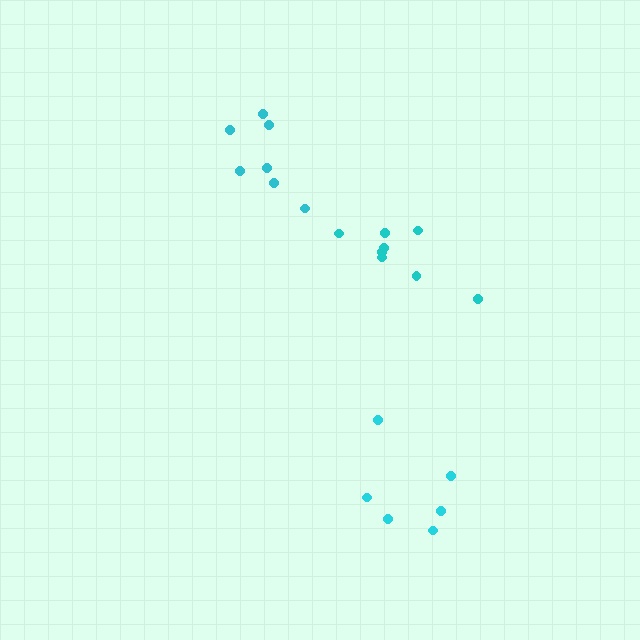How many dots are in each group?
Group 1: 7 dots, Group 2: 8 dots, Group 3: 6 dots (21 total).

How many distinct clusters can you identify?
There are 3 distinct clusters.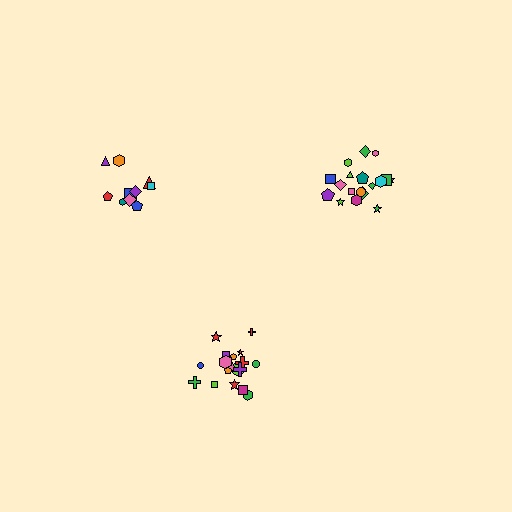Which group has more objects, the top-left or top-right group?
The top-right group.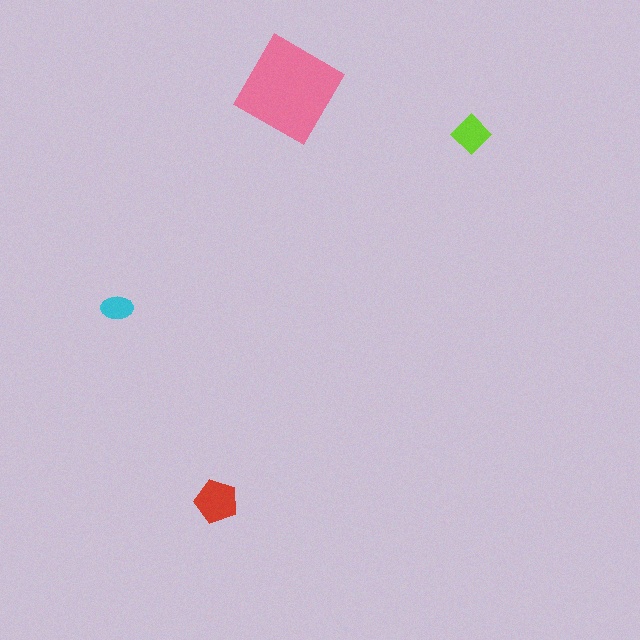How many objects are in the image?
There are 4 objects in the image.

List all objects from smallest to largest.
The cyan ellipse, the lime diamond, the red pentagon, the pink diamond.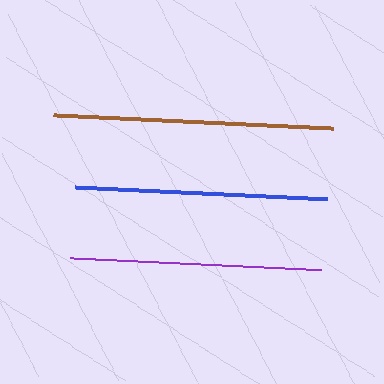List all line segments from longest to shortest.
From longest to shortest: brown, blue, purple.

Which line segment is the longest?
The brown line is the longest at approximately 279 pixels.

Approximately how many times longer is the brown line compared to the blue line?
The brown line is approximately 1.1 times the length of the blue line.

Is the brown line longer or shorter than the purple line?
The brown line is longer than the purple line.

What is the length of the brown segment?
The brown segment is approximately 279 pixels long.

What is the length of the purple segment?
The purple segment is approximately 252 pixels long.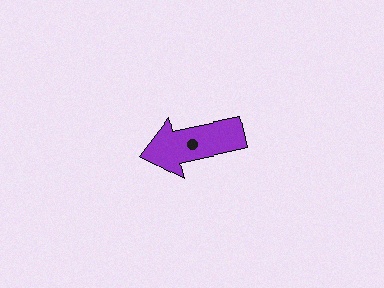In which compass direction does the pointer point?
West.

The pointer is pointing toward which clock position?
Roughly 9 o'clock.